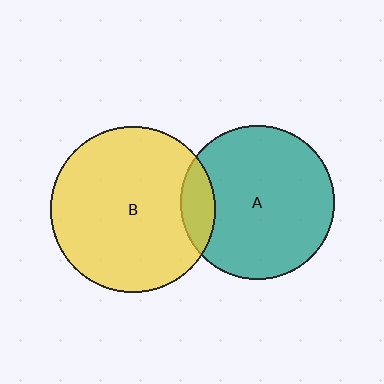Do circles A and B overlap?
Yes.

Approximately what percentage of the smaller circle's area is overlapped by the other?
Approximately 15%.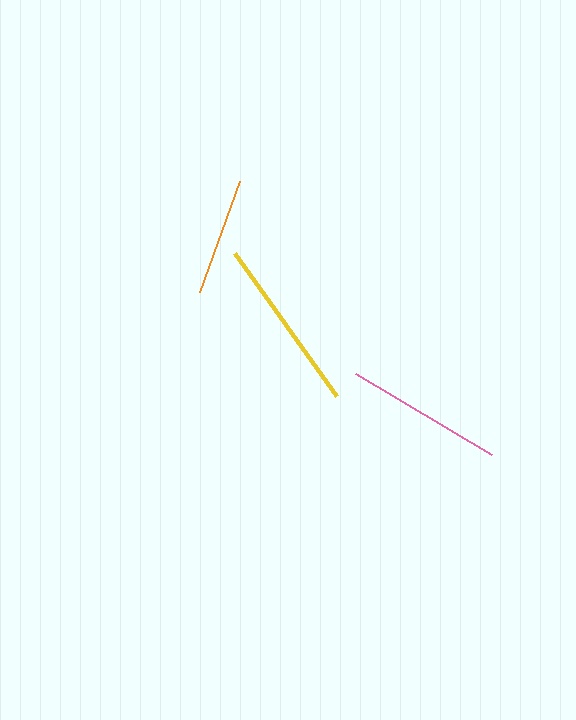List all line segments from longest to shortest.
From longest to shortest: yellow, pink, orange.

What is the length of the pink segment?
The pink segment is approximately 158 pixels long.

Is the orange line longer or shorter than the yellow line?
The yellow line is longer than the orange line.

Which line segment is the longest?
The yellow line is the longest at approximately 176 pixels.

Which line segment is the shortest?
The orange line is the shortest at approximately 118 pixels.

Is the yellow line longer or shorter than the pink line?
The yellow line is longer than the pink line.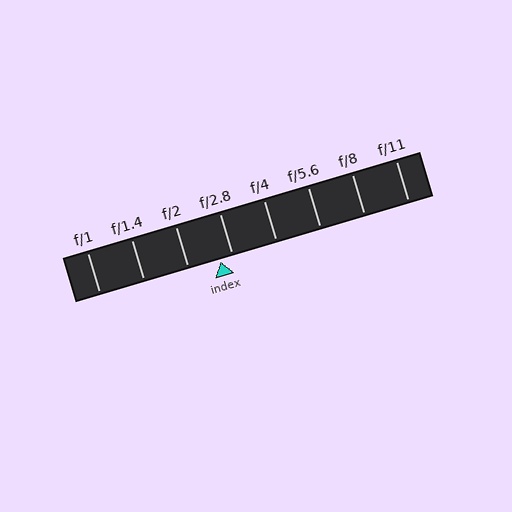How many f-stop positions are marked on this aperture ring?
There are 8 f-stop positions marked.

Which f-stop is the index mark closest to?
The index mark is closest to f/2.8.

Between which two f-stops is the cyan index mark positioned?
The index mark is between f/2 and f/2.8.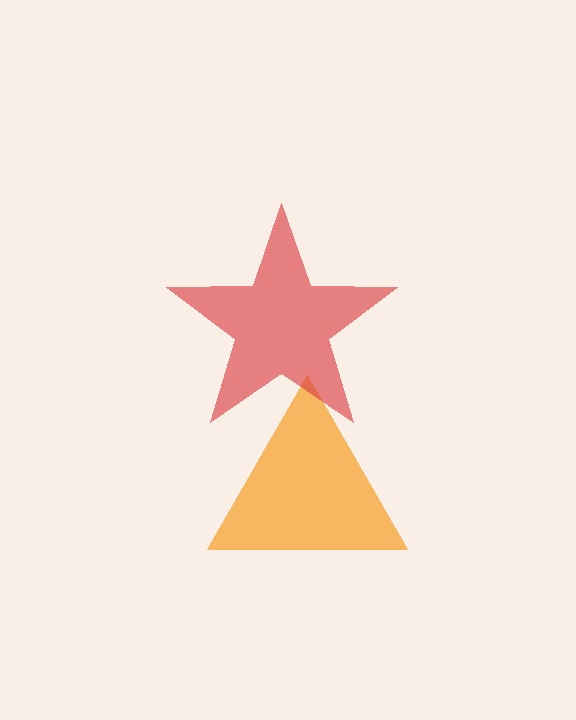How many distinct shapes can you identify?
There are 2 distinct shapes: an orange triangle, a red star.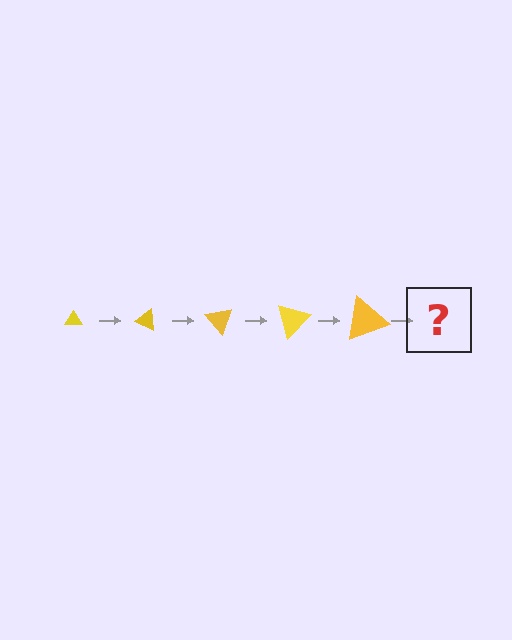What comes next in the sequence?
The next element should be a triangle, larger than the previous one and rotated 125 degrees from the start.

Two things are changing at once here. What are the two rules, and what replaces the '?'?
The two rules are that the triangle grows larger each step and it rotates 25 degrees each step. The '?' should be a triangle, larger than the previous one and rotated 125 degrees from the start.